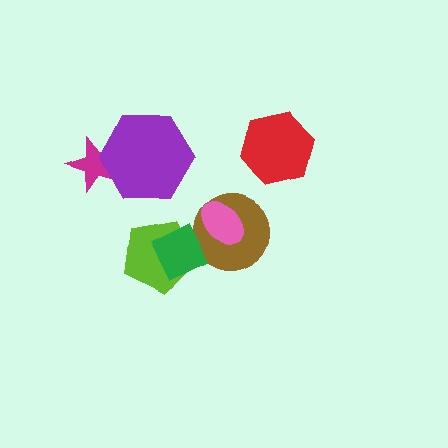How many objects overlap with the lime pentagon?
1 object overlaps with the lime pentagon.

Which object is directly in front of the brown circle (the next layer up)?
The pink ellipse is directly in front of the brown circle.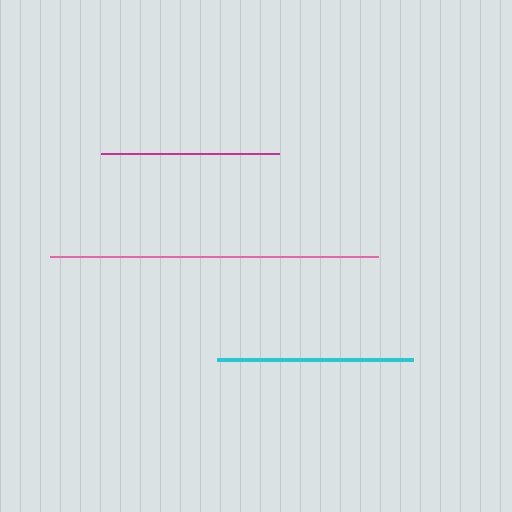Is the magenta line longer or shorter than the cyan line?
The cyan line is longer than the magenta line.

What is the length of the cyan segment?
The cyan segment is approximately 195 pixels long.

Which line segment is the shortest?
The magenta line is the shortest at approximately 178 pixels.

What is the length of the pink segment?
The pink segment is approximately 328 pixels long.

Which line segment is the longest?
The pink line is the longest at approximately 328 pixels.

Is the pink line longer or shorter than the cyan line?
The pink line is longer than the cyan line.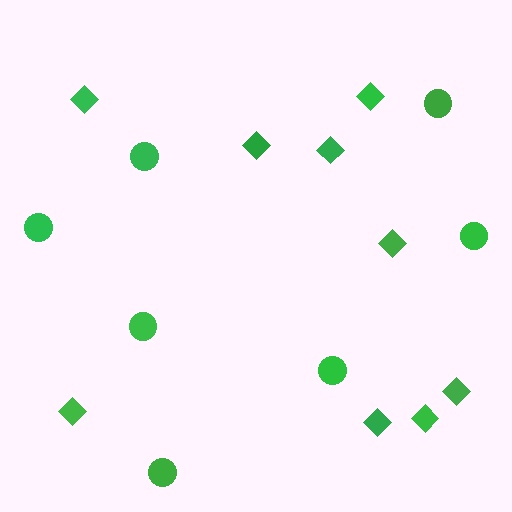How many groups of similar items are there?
There are 2 groups: one group of diamonds (9) and one group of circles (7).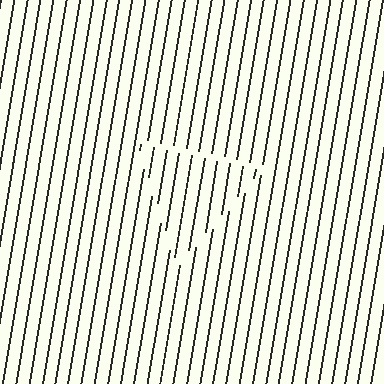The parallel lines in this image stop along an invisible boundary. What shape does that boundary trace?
An illusory triangle. The interior of the shape contains the same grating, shifted by half a period — the contour is defined by the phase discontinuity where line-ends from the inner and outer gratings abut.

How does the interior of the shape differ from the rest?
The interior of the shape contains the same grating, shifted by half a period — the contour is defined by the phase discontinuity where line-ends from the inner and outer gratings abut.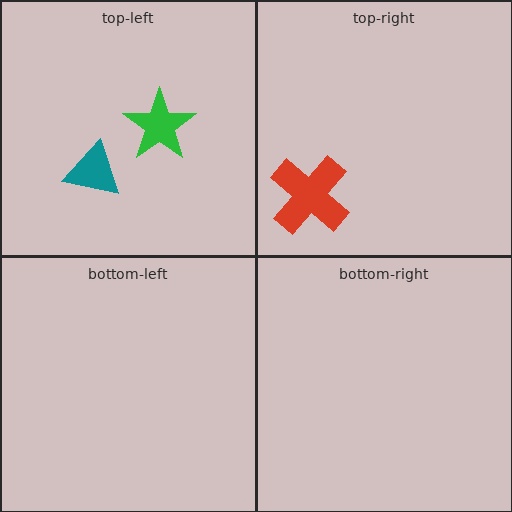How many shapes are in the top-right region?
1.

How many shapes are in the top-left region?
2.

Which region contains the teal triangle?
The top-left region.